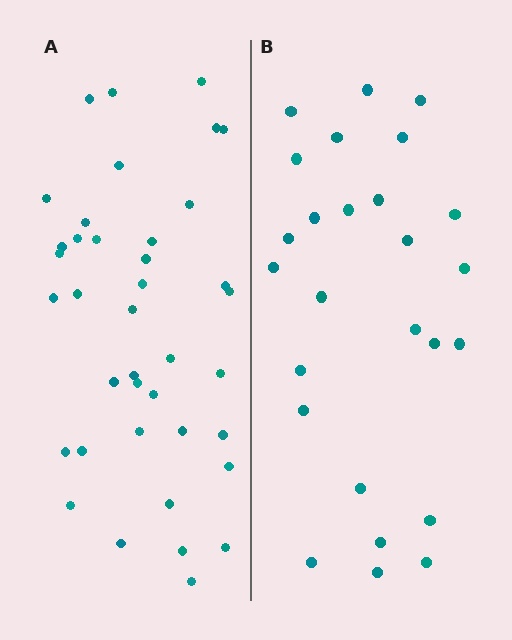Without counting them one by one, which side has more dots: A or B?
Region A (the left region) has more dots.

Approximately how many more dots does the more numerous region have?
Region A has approximately 15 more dots than region B.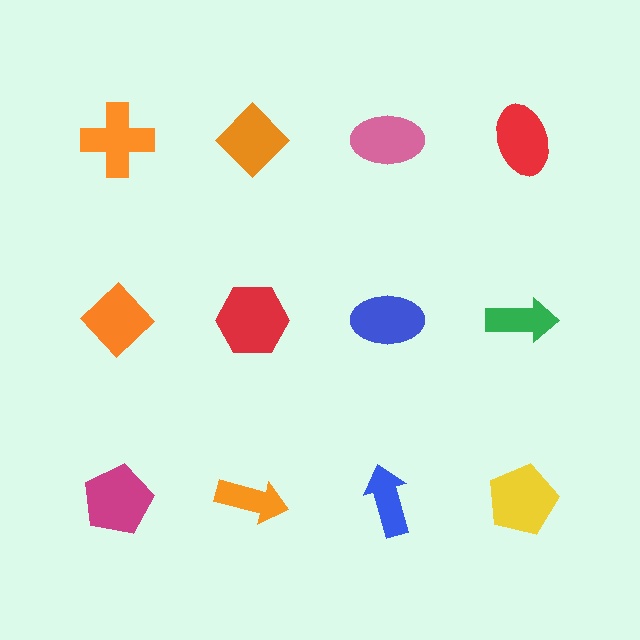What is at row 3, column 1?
A magenta pentagon.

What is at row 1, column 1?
An orange cross.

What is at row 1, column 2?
An orange diamond.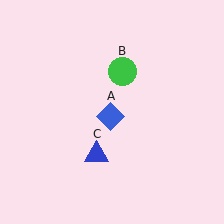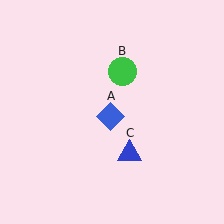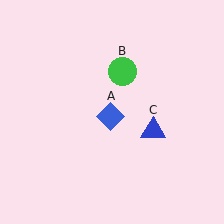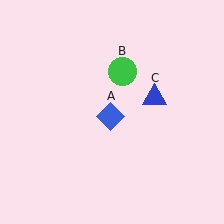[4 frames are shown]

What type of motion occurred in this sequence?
The blue triangle (object C) rotated counterclockwise around the center of the scene.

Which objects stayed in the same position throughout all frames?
Blue diamond (object A) and green circle (object B) remained stationary.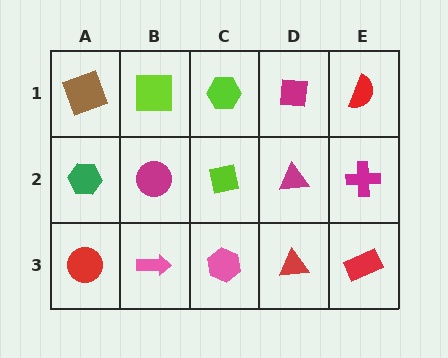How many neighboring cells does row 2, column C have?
4.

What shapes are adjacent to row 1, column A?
A green hexagon (row 2, column A), a lime square (row 1, column B).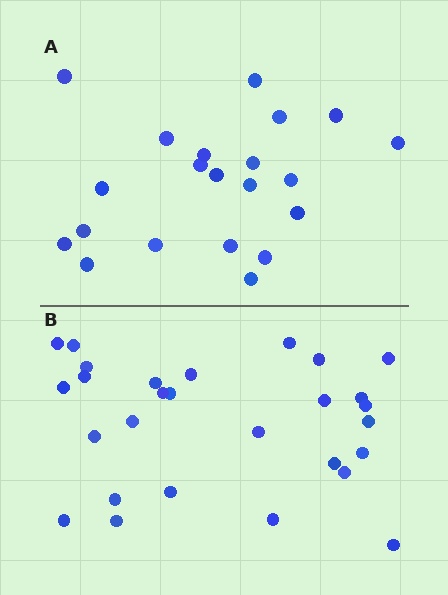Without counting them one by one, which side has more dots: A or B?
Region B (the bottom region) has more dots.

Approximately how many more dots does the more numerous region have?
Region B has roughly 8 or so more dots than region A.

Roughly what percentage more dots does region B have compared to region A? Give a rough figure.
About 35% more.